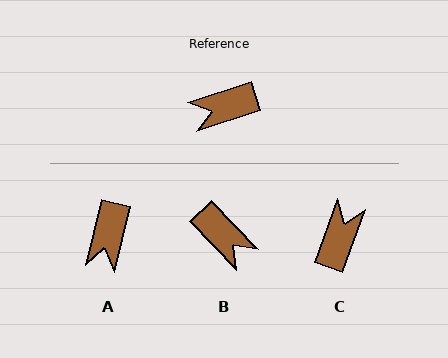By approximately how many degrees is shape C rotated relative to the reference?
Approximately 128 degrees clockwise.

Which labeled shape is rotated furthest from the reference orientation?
C, about 128 degrees away.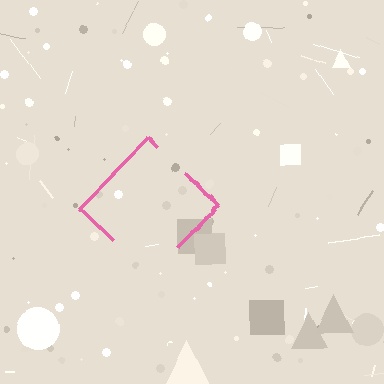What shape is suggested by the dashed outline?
The dashed outline suggests a diamond.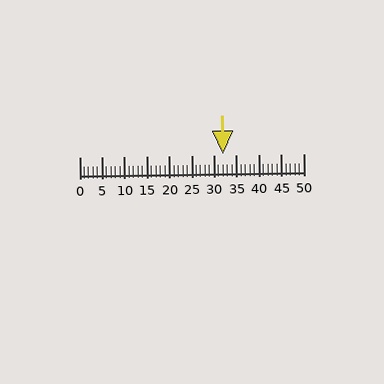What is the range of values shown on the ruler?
The ruler shows values from 0 to 50.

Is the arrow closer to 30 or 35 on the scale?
The arrow is closer to 30.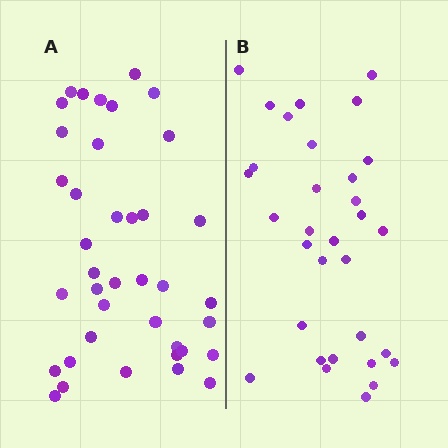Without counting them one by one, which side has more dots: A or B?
Region A (the left region) has more dots.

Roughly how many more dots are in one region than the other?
Region A has roughly 8 or so more dots than region B.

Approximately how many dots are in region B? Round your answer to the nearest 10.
About 30 dots. (The exact count is 32, which rounds to 30.)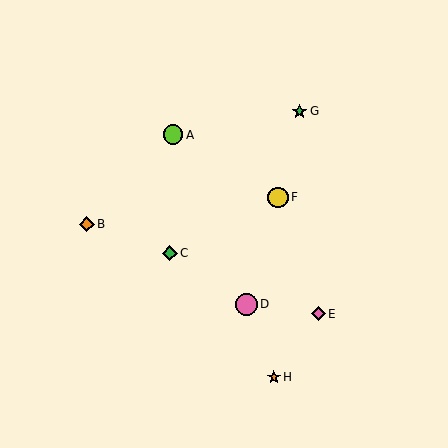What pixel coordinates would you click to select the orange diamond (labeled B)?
Click at (87, 224) to select the orange diamond B.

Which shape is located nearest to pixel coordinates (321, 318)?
The pink diamond (labeled E) at (318, 314) is nearest to that location.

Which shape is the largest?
The pink circle (labeled D) is the largest.